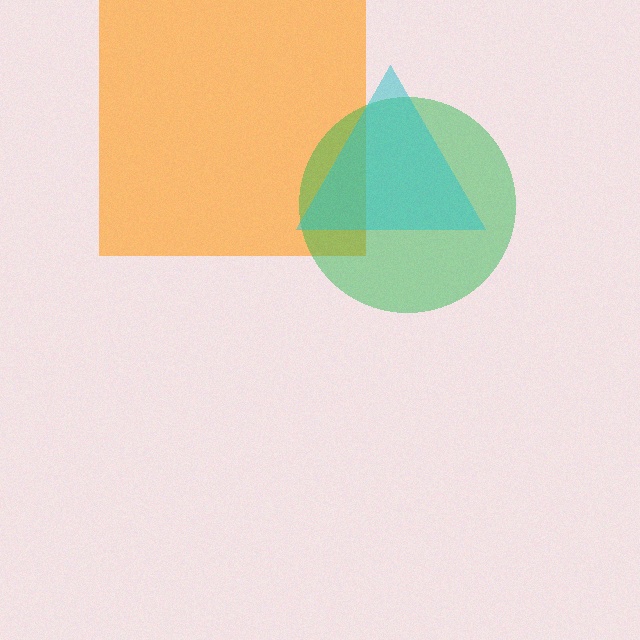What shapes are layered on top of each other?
The layered shapes are: an orange square, a green circle, a cyan triangle.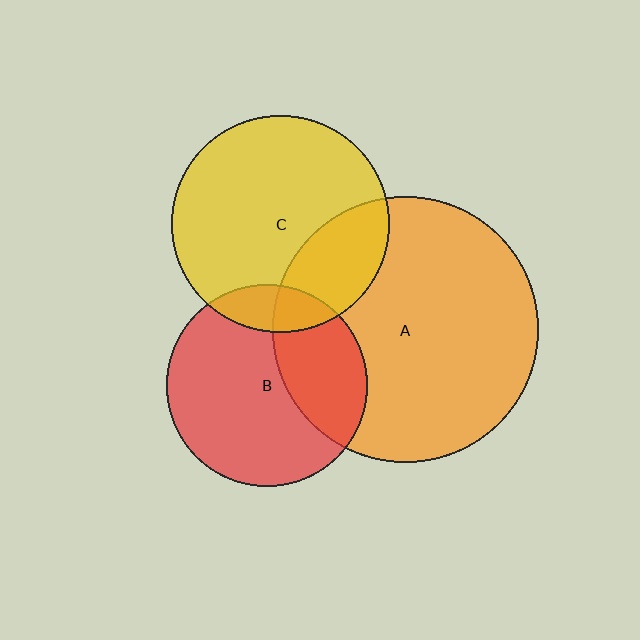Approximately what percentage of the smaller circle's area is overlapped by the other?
Approximately 35%.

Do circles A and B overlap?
Yes.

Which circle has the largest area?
Circle A (orange).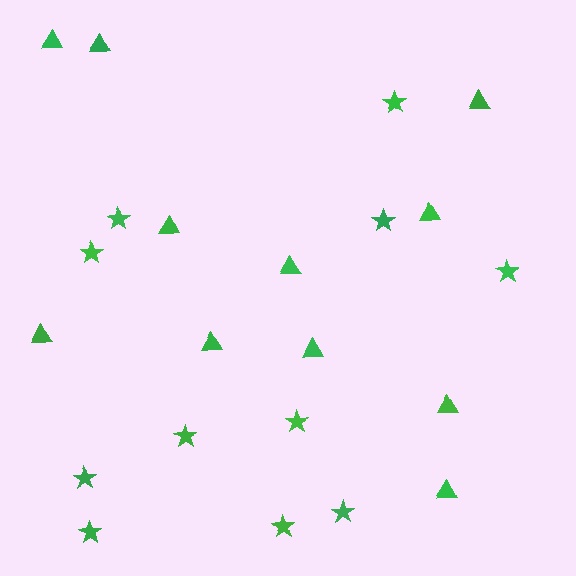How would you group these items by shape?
There are 2 groups: one group of stars (11) and one group of triangles (11).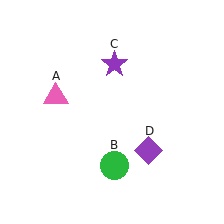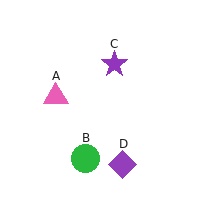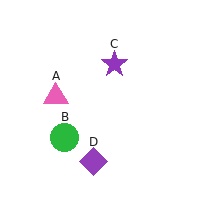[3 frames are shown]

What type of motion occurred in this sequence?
The green circle (object B), purple diamond (object D) rotated clockwise around the center of the scene.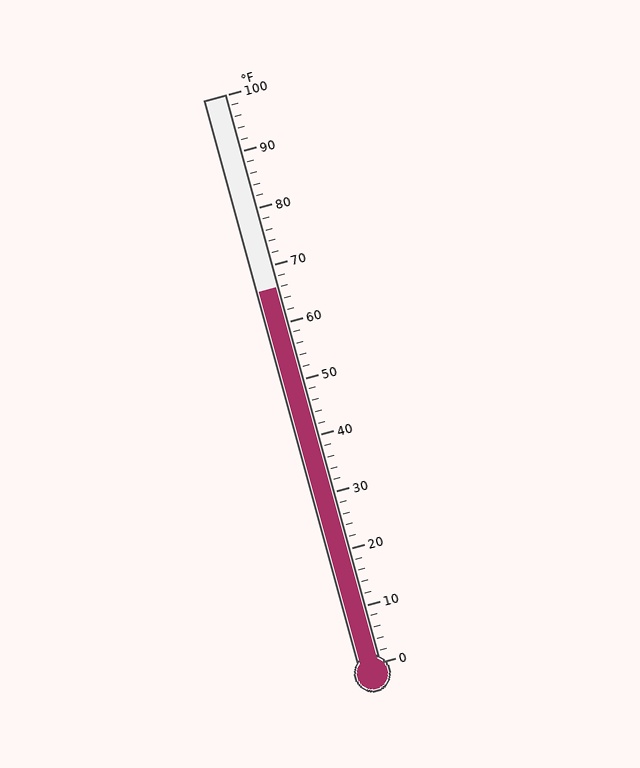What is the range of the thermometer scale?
The thermometer scale ranges from 0°F to 100°F.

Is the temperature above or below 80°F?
The temperature is below 80°F.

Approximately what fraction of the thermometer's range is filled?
The thermometer is filled to approximately 65% of its range.